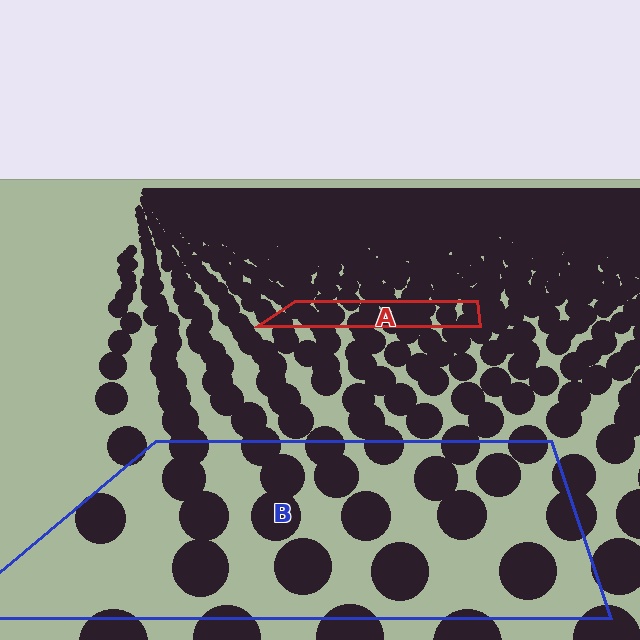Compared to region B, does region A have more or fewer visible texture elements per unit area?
Region A has more texture elements per unit area — they are packed more densely because it is farther away.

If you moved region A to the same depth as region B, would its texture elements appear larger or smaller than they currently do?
They would appear larger. At a closer depth, the same texture elements are projected at a bigger on-screen size.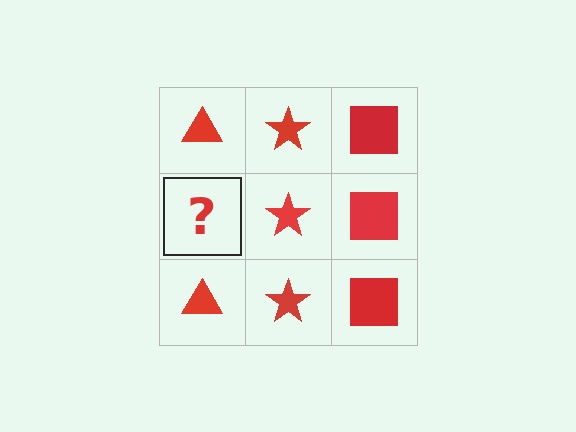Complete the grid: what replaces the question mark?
The question mark should be replaced with a red triangle.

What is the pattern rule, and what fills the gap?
The rule is that each column has a consistent shape. The gap should be filled with a red triangle.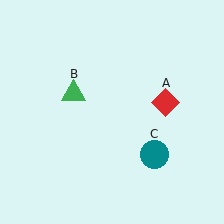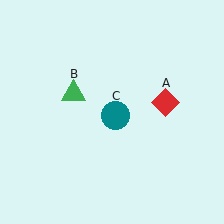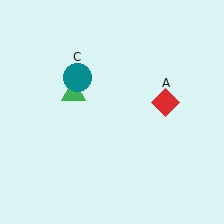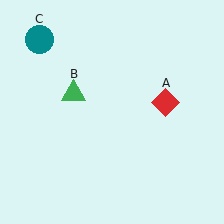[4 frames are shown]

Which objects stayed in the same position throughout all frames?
Red diamond (object A) and green triangle (object B) remained stationary.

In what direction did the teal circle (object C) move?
The teal circle (object C) moved up and to the left.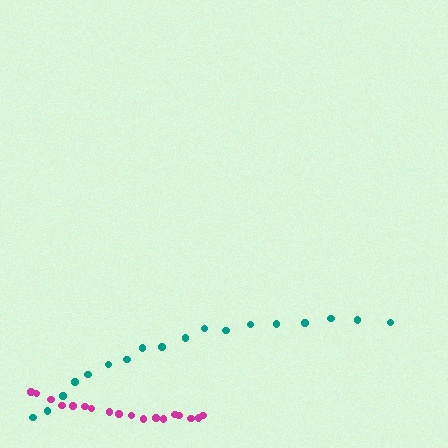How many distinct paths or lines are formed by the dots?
There are 2 distinct paths.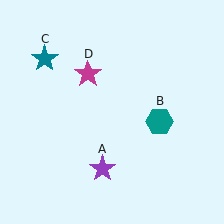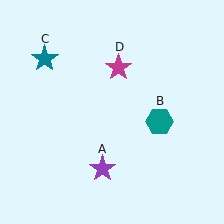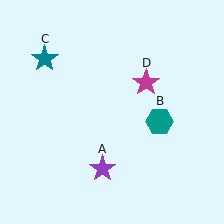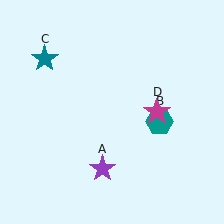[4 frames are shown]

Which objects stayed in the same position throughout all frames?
Purple star (object A) and teal hexagon (object B) and teal star (object C) remained stationary.